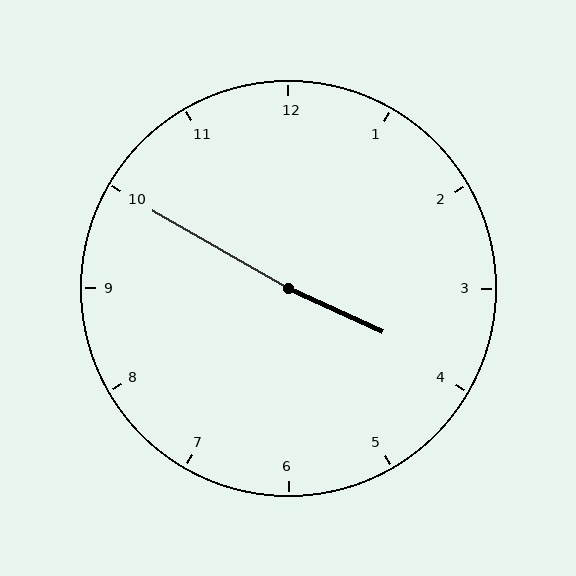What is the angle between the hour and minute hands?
Approximately 175 degrees.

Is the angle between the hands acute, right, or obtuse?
It is obtuse.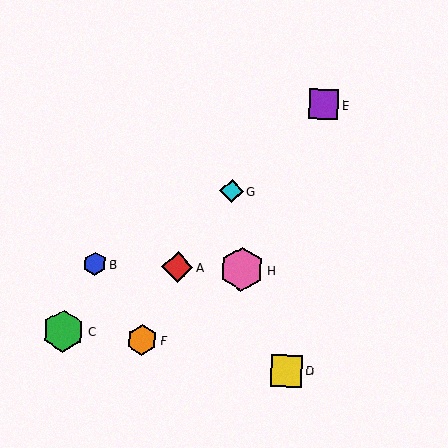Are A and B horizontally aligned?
Yes, both are at y≈267.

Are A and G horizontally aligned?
No, A is at y≈267 and G is at y≈191.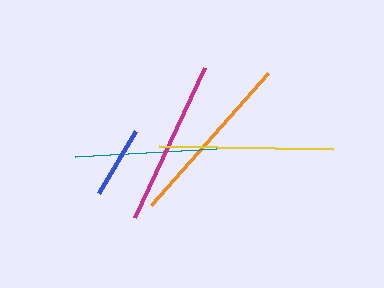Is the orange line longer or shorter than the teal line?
The orange line is longer than the teal line.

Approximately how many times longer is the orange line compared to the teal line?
The orange line is approximately 1.1 times the length of the teal line.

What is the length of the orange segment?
The orange segment is approximately 176 pixels long.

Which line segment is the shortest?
The blue line is the shortest at approximately 72 pixels.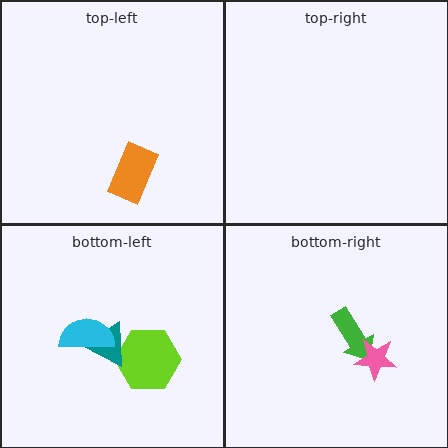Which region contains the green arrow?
The bottom-right region.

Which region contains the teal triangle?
The bottom-left region.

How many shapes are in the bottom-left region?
3.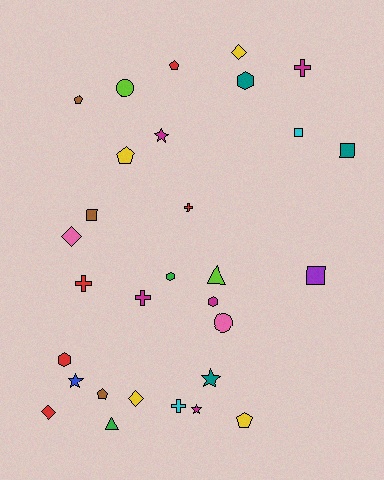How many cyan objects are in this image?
There are 2 cyan objects.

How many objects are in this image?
There are 30 objects.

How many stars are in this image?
There are 4 stars.